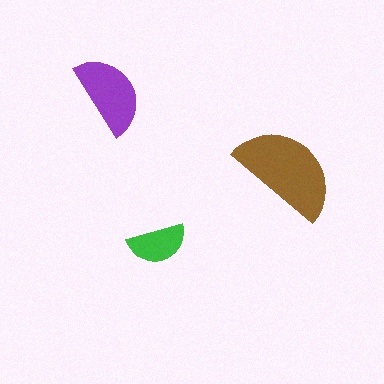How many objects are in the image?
There are 3 objects in the image.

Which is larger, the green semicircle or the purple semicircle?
The purple one.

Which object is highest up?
The purple semicircle is topmost.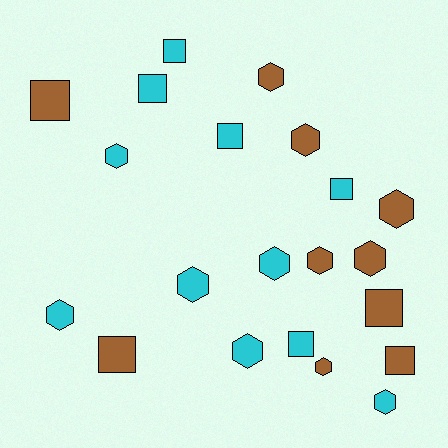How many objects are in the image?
There are 21 objects.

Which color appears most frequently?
Cyan, with 11 objects.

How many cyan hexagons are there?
There are 6 cyan hexagons.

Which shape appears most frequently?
Hexagon, with 12 objects.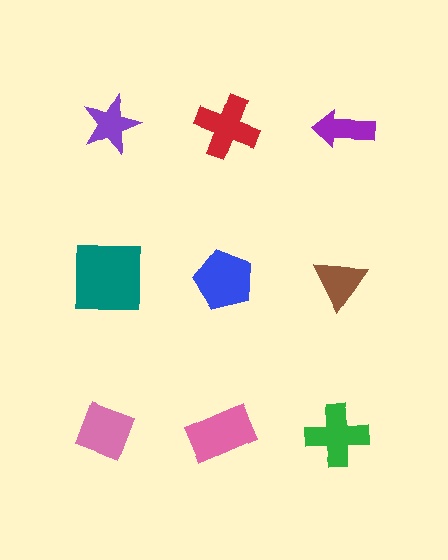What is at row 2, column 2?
A blue pentagon.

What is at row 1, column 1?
A purple star.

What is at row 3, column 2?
A pink rectangle.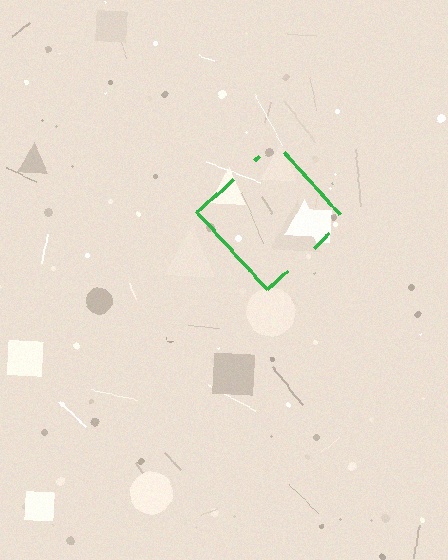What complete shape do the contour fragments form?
The contour fragments form a diamond.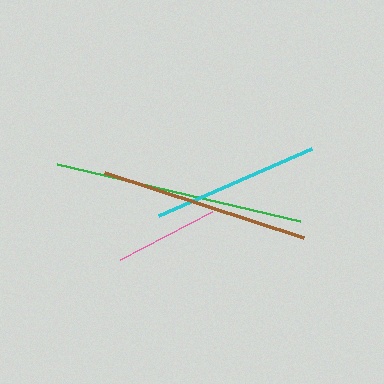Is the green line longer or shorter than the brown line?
The green line is longer than the brown line.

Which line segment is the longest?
The green line is the longest at approximately 250 pixels.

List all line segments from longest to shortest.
From longest to shortest: green, brown, cyan, pink.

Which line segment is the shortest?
The pink line is the shortest at approximately 104 pixels.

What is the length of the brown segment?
The brown segment is approximately 210 pixels long.